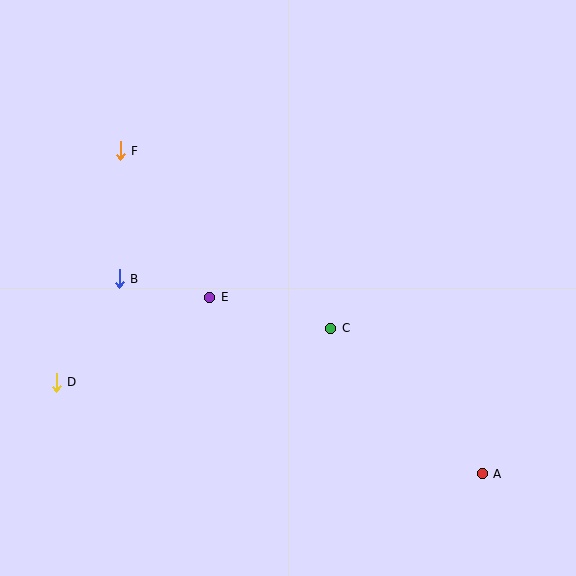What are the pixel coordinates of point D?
Point D is at (56, 383).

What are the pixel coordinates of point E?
Point E is at (210, 297).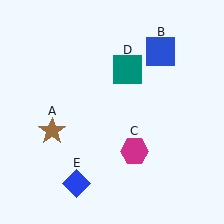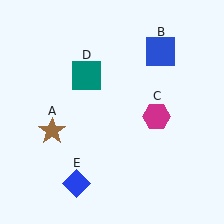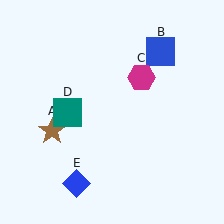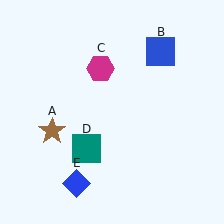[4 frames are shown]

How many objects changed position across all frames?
2 objects changed position: magenta hexagon (object C), teal square (object D).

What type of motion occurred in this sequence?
The magenta hexagon (object C), teal square (object D) rotated counterclockwise around the center of the scene.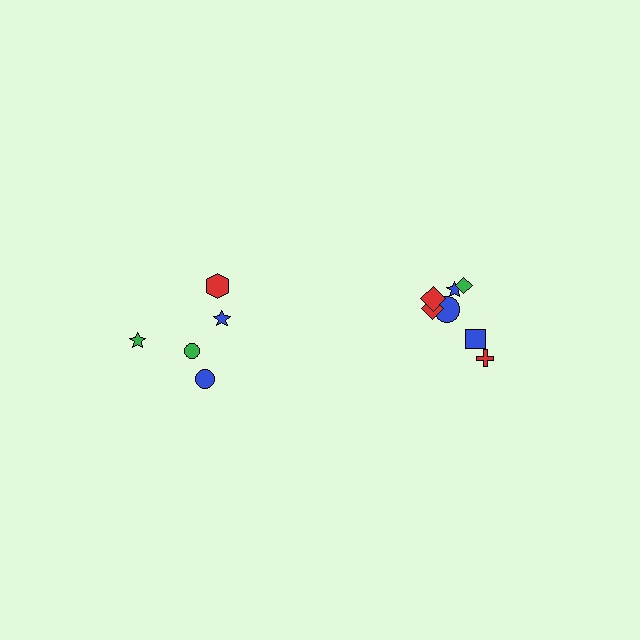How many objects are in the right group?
There are 7 objects.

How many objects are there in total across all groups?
There are 12 objects.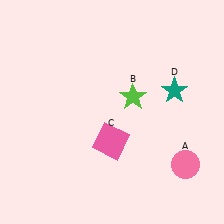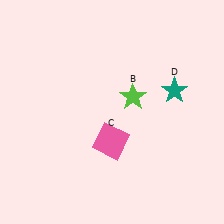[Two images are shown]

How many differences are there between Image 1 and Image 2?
There is 1 difference between the two images.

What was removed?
The pink circle (A) was removed in Image 2.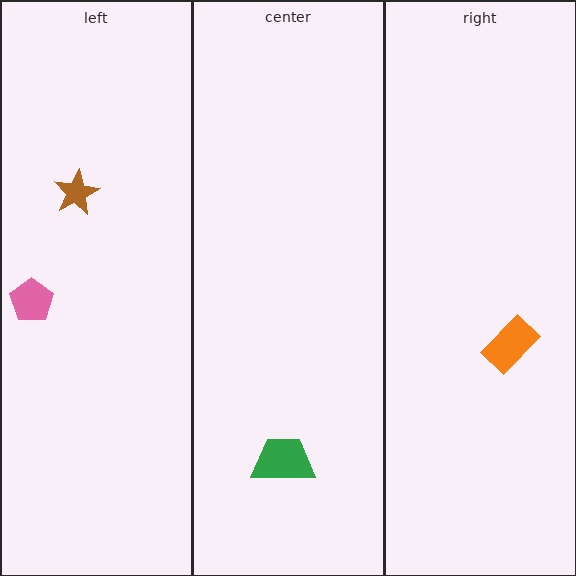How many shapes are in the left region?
2.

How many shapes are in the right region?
1.